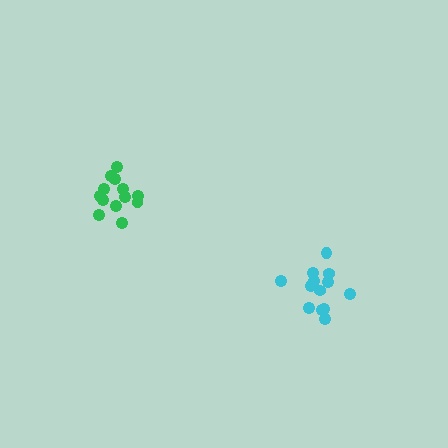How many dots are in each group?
Group 1: 13 dots, Group 2: 13 dots (26 total).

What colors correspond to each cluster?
The clusters are colored: green, cyan.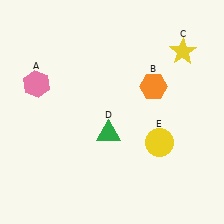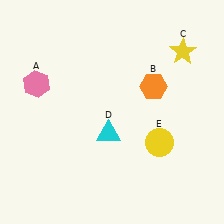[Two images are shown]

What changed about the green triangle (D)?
In Image 1, D is green. In Image 2, it changed to cyan.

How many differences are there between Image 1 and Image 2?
There is 1 difference between the two images.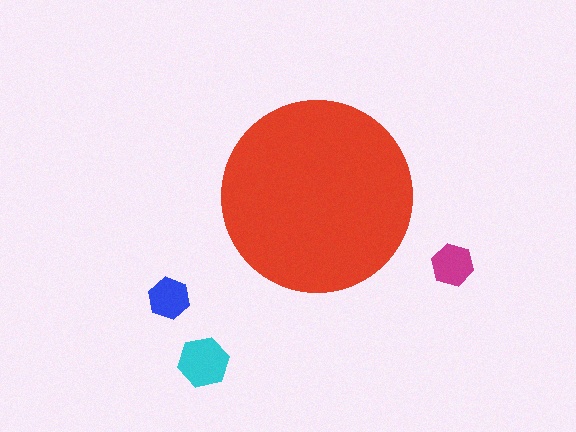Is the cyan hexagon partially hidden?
No, the cyan hexagon is fully visible.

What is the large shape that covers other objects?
A red circle.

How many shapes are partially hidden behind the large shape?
0 shapes are partially hidden.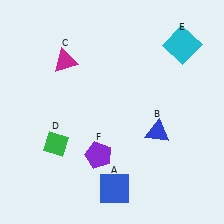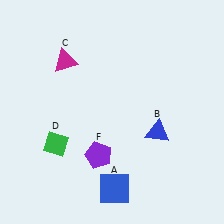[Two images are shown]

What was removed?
The cyan square (E) was removed in Image 2.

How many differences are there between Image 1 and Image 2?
There is 1 difference between the two images.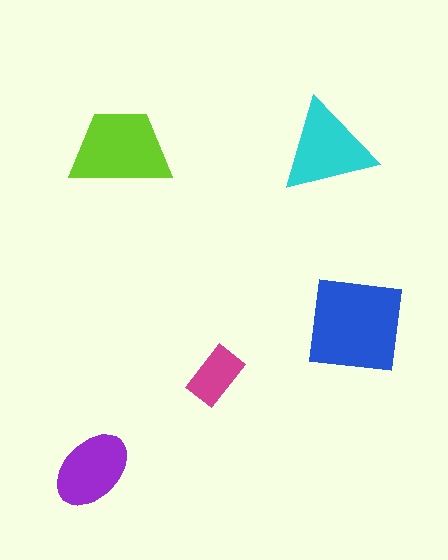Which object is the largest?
The blue square.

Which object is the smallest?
The magenta rectangle.